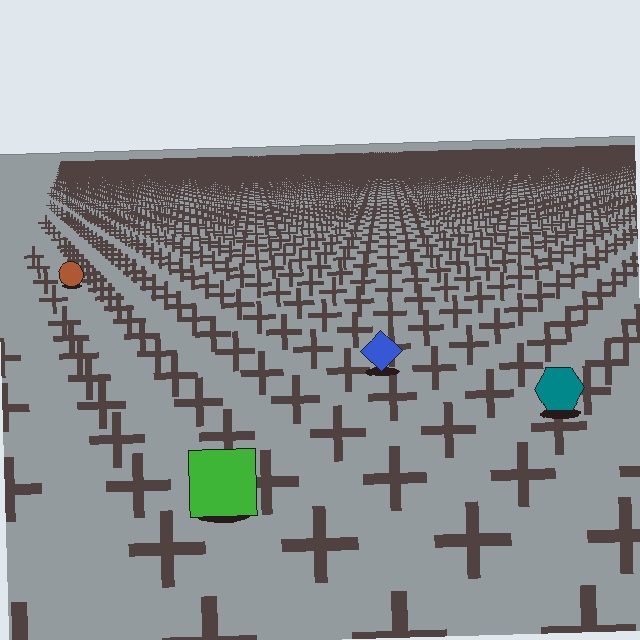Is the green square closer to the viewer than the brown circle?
Yes. The green square is closer — you can tell from the texture gradient: the ground texture is coarser near it.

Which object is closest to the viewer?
The green square is closest. The texture marks near it are larger and more spread out.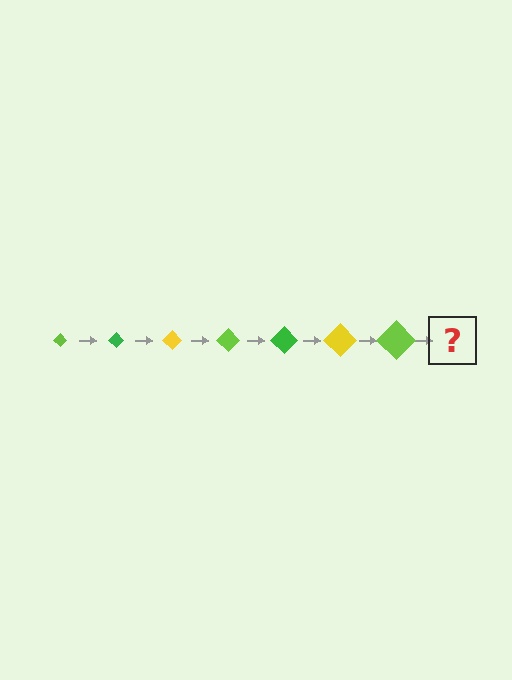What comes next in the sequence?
The next element should be a green diamond, larger than the previous one.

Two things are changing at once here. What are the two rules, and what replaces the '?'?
The two rules are that the diamond grows larger each step and the color cycles through lime, green, and yellow. The '?' should be a green diamond, larger than the previous one.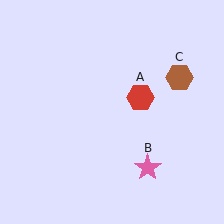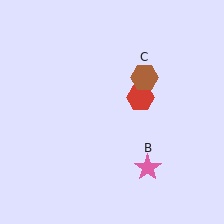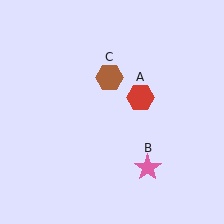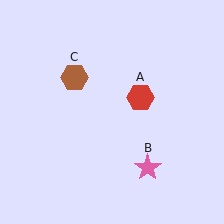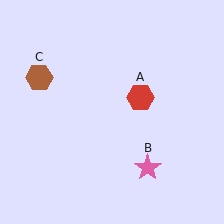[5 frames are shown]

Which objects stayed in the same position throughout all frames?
Red hexagon (object A) and pink star (object B) remained stationary.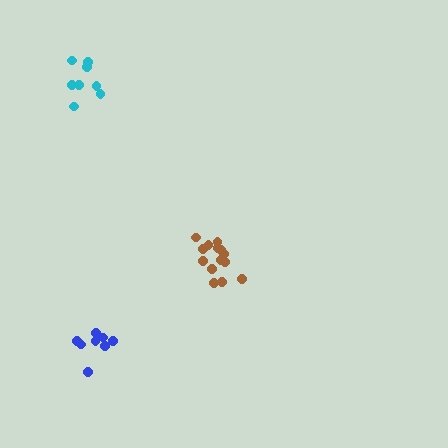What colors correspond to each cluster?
The clusters are colored: brown, cyan, blue.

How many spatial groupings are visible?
There are 3 spatial groupings.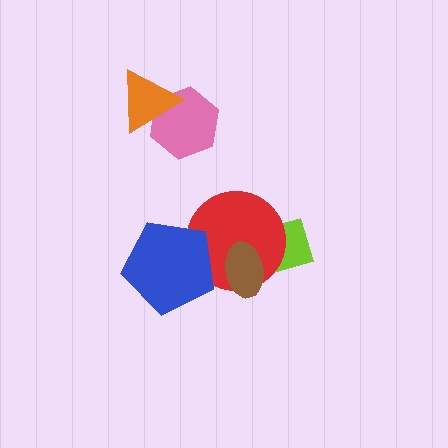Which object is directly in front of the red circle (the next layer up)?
The brown ellipse is directly in front of the red circle.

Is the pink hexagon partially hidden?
Yes, it is partially covered by another shape.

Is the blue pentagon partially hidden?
No, no other shape covers it.